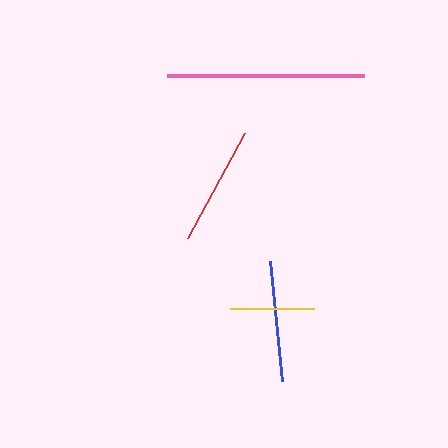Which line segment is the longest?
The pink line is the longest at approximately 197 pixels.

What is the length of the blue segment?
The blue segment is approximately 120 pixels long.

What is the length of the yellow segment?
The yellow segment is approximately 84 pixels long.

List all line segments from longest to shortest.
From longest to shortest: pink, blue, red, yellow.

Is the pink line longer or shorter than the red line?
The pink line is longer than the red line.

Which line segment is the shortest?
The yellow line is the shortest at approximately 84 pixels.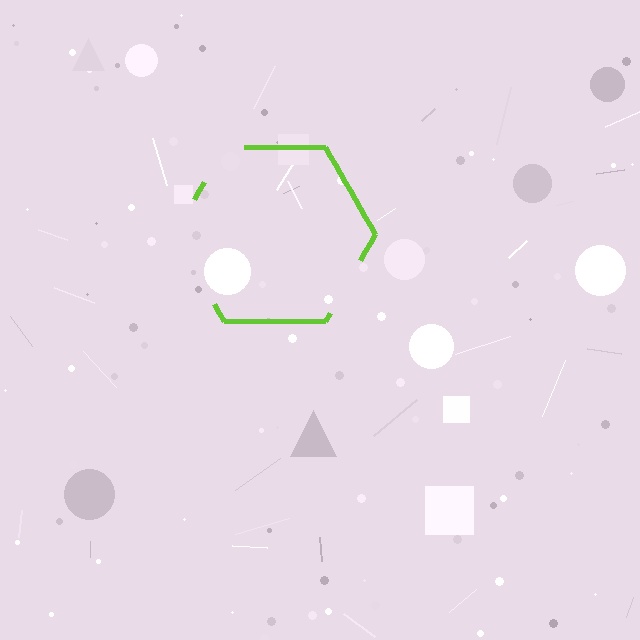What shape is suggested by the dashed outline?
The dashed outline suggests a hexagon.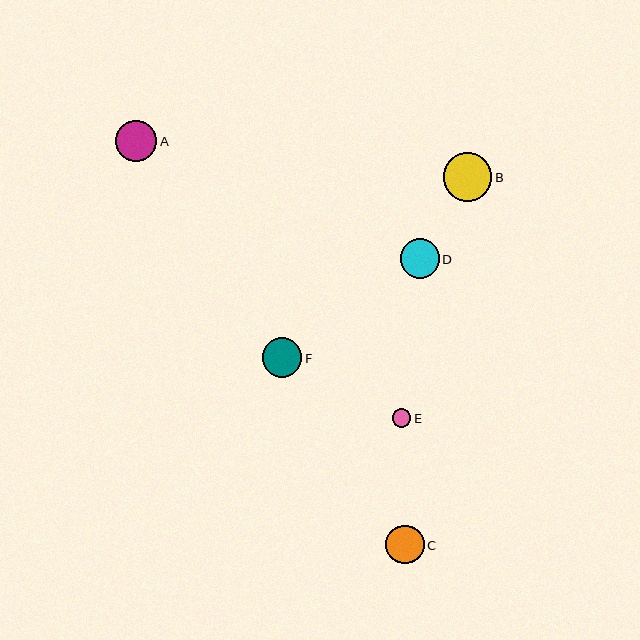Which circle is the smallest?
Circle E is the smallest with a size of approximately 19 pixels.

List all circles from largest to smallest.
From largest to smallest: B, A, F, D, C, E.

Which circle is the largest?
Circle B is the largest with a size of approximately 49 pixels.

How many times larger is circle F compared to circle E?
Circle F is approximately 2.1 times the size of circle E.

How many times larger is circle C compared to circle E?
Circle C is approximately 2.1 times the size of circle E.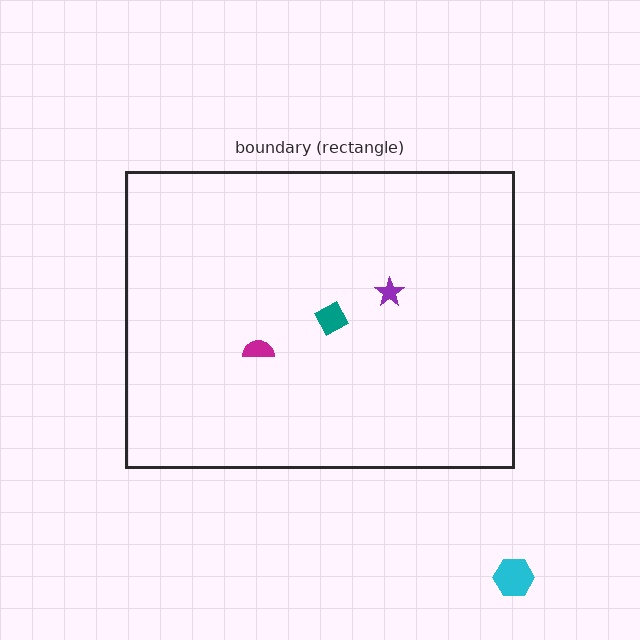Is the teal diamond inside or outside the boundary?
Inside.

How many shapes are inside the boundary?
3 inside, 1 outside.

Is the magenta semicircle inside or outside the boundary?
Inside.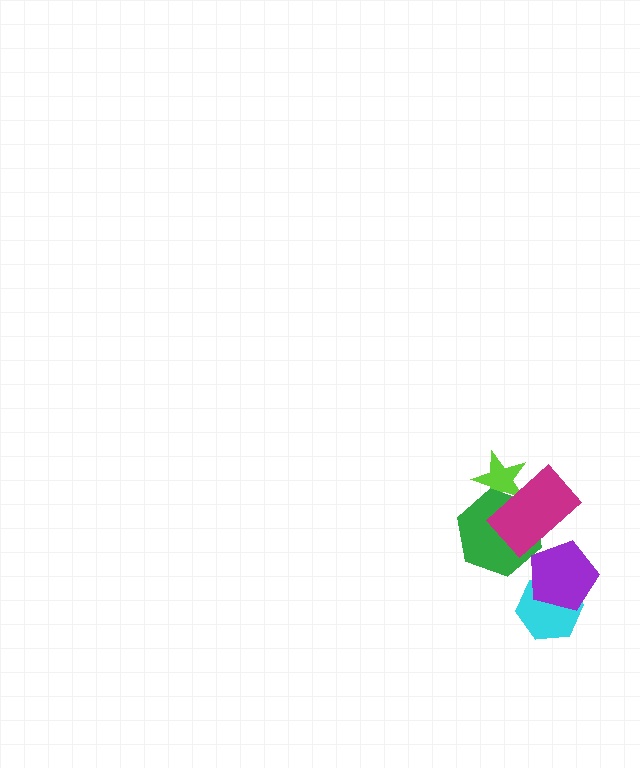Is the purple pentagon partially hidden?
No, no other shape covers it.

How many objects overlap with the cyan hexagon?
1 object overlaps with the cyan hexagon.